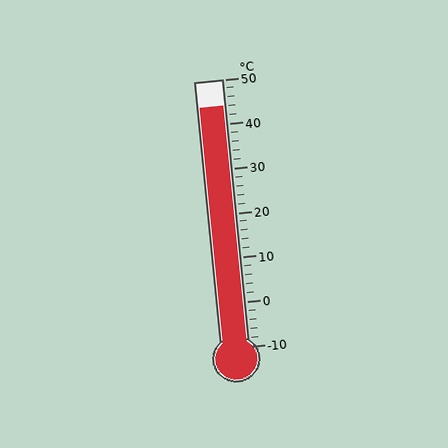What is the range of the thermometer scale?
The thermometer scale ranges from -10°C to 50°C.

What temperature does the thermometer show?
The thermometer shows approximately 44°C.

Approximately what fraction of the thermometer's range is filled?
The thermometer is filled to approximately 90% of its range.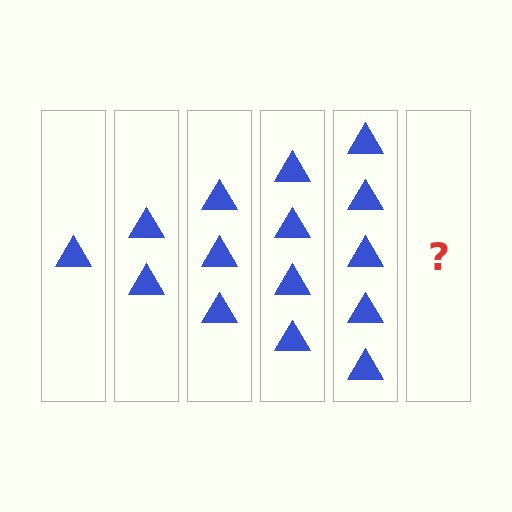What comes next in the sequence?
The next element should be 6 triangles.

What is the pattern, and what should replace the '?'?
The pattern is that each step adds one more triangle. The '?' should be 6 triangles.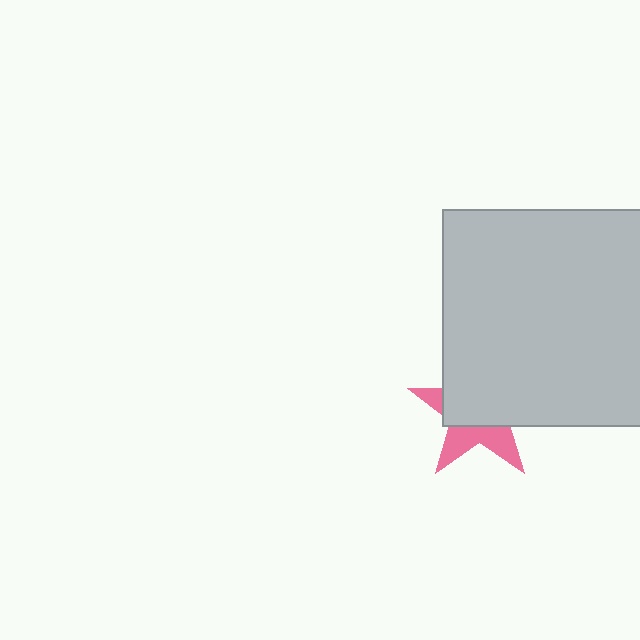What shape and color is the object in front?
The object in front is a light gray square.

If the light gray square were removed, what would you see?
You would see the complete pink star.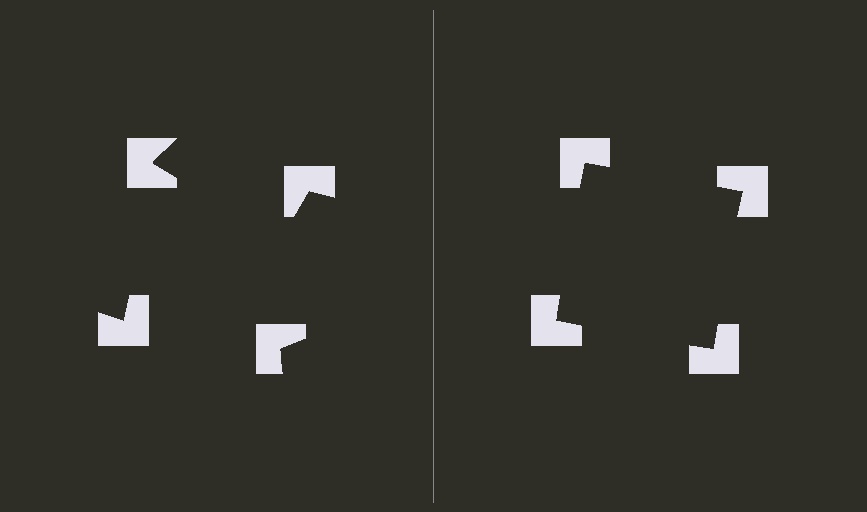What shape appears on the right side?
An illusory square.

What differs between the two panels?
The notched squares are positioned identically on both sides; only the wedge orientations differ. On the right they align to a square; on the left they are misaligned.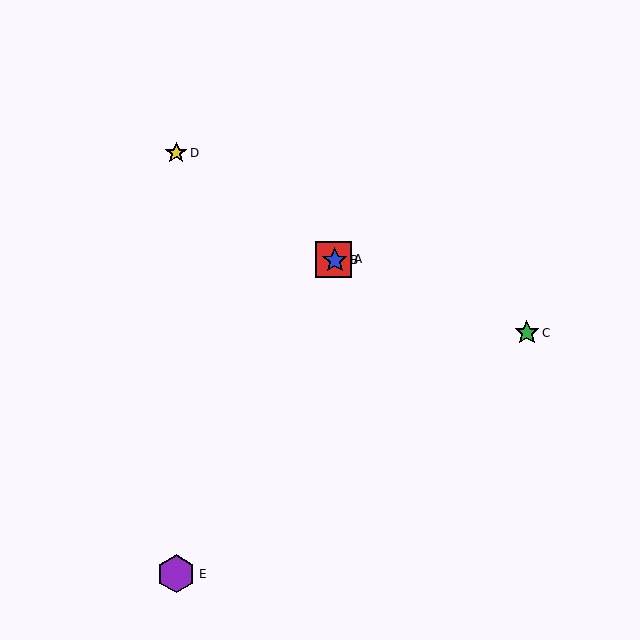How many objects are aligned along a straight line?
3 objects (A, B, D) are aligned along a straight line.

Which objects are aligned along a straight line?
Objects A, B, D are aligned along a straight line.